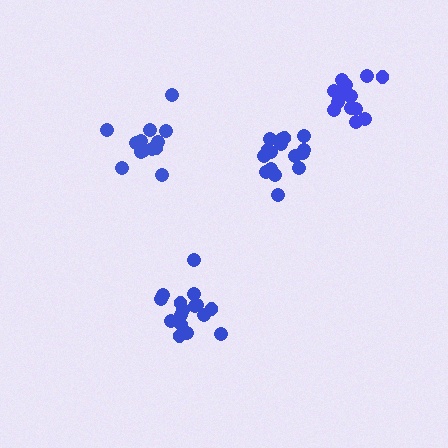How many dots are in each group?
Group 1: 13 dots, Group 2: 16 dots, Group 3: 16 dots, Group 4: 14 dots (59 total).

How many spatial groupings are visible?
There are 4 spatial groupings.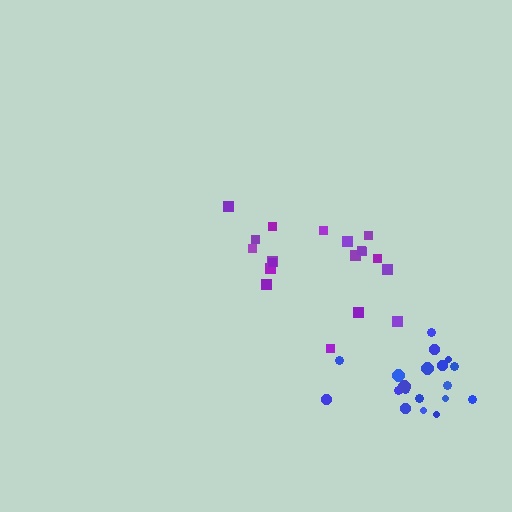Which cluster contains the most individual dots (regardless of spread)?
Blue (19).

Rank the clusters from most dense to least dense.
blue, purple.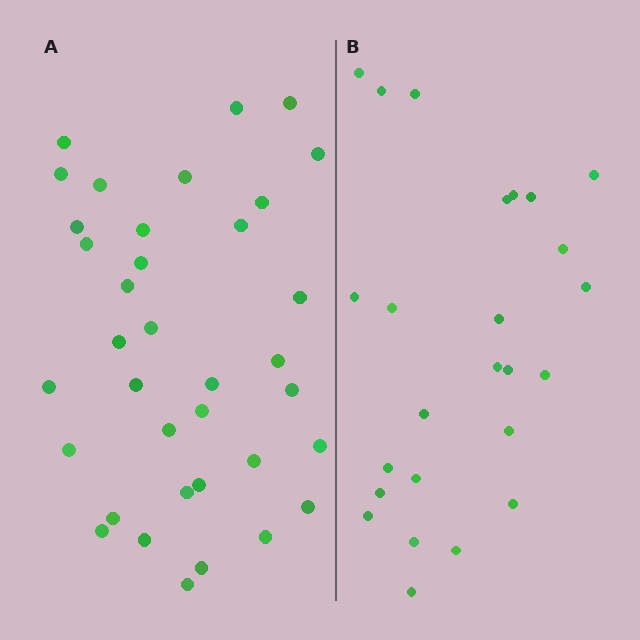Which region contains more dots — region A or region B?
Region A (the left region) has more dots.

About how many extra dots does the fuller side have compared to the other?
Region A has roughly 12 or so more dots than region B.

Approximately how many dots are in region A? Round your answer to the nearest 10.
About 40 dots. (The exact count is 36, which rounds to 40.)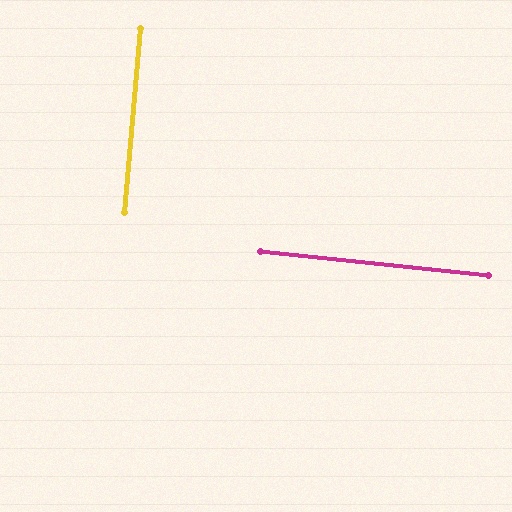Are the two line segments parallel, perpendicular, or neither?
Perpendicular — they meet at approximately 89°.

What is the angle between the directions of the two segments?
Approximately 89 degrees.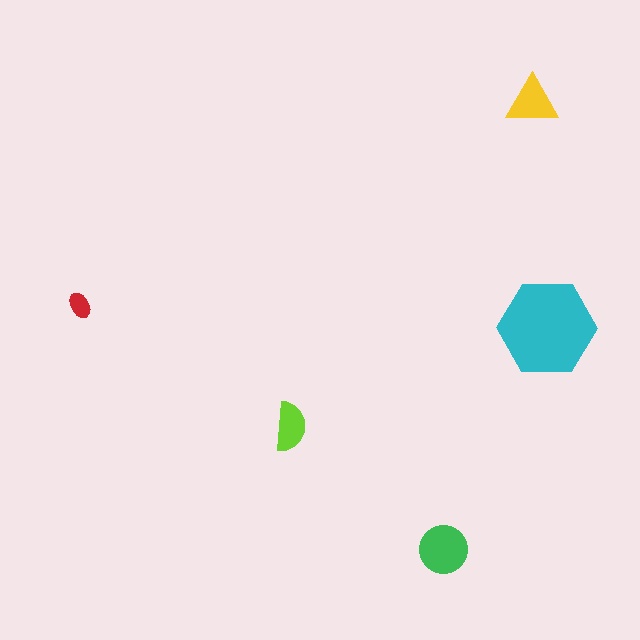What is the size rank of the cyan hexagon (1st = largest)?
1st.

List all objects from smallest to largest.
The red ellipse, the lime semicircle, the yellow triangle, the green circle, the cyan hexagon.